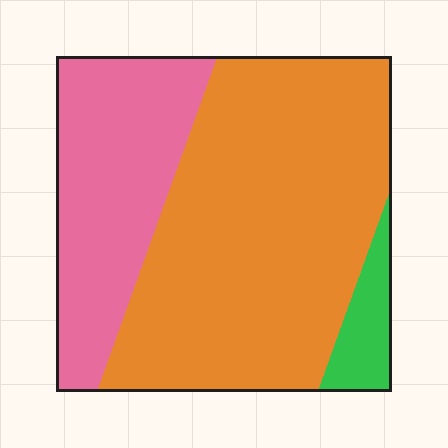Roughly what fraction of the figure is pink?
Pink takes up between a sixth and a third of the figure.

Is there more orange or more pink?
Orange.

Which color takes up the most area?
Orange, at roughly 65%.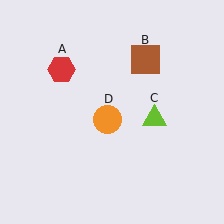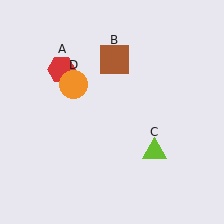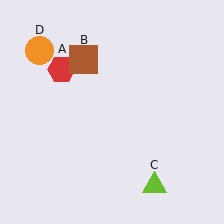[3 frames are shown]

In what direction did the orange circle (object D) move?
The orange circle (object D) moved up and to the left.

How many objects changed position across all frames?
3 objects changed position: brown square (object B), lime triangle (object C), orange circle (object D).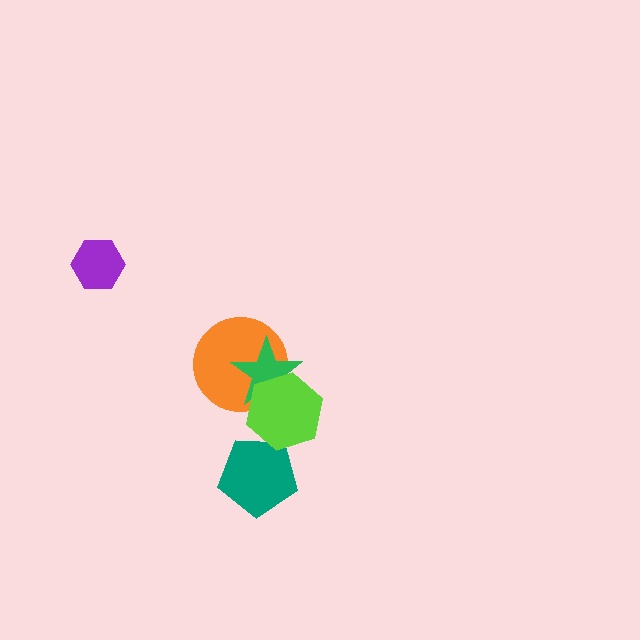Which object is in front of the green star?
The lime hexagon is in front of the green star.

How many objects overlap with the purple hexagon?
0 objects overlap with the purple hexagon.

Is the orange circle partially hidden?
Yes, it is partially covered by another shape.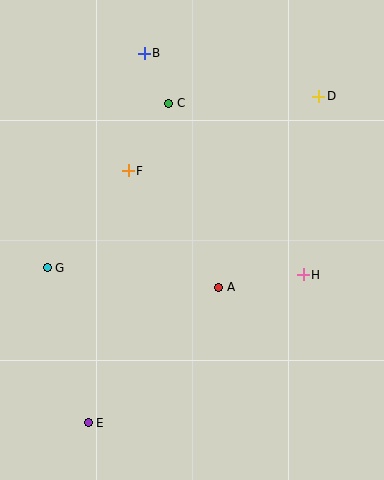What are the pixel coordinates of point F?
Point F is at (128, 171).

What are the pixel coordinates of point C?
Point C is at (169, 103).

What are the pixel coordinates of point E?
Point E is at (88, 423).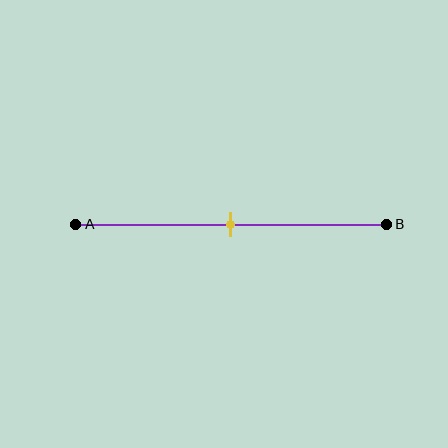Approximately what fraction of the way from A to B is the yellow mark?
The yellow mark is approximately 50% of the way from A to B.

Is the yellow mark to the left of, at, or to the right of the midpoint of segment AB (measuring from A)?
The yellow mark is approximately at the midpoint of segment AB.